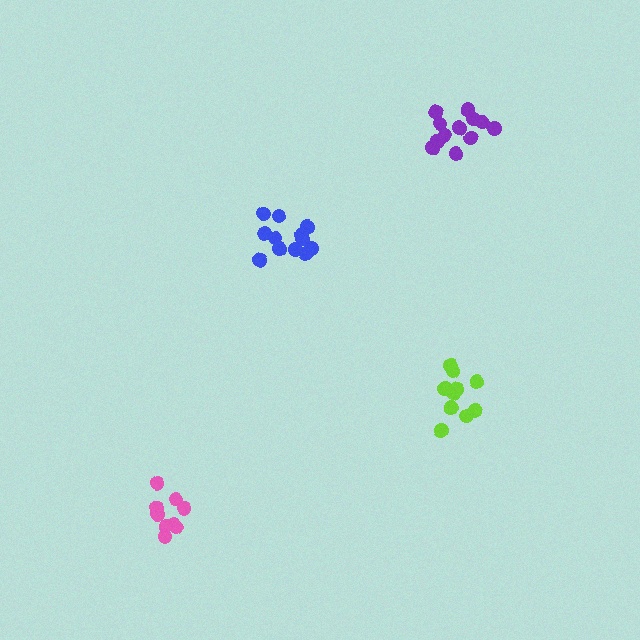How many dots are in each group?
Group 1: 9 dots, Group 2: 10 dots, Group 3: 12 dots, Group 4: 12 dots (43 total).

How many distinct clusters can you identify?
There are 4 distinct clusters.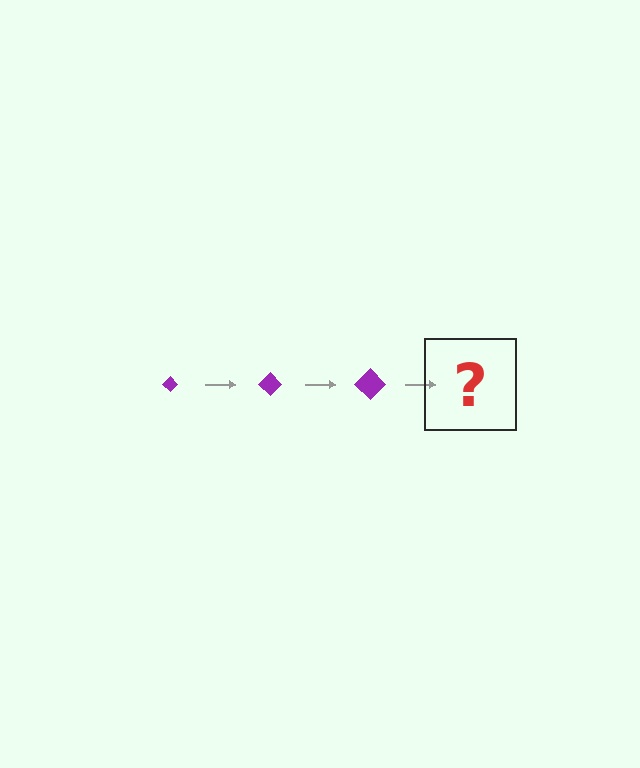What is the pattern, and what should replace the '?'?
The pattern is that the diamond gets progressively larger each step. The '?' should be a purple diamond, larger than the previous one.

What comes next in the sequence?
The next element should be a purple diamond, larger than the previous one.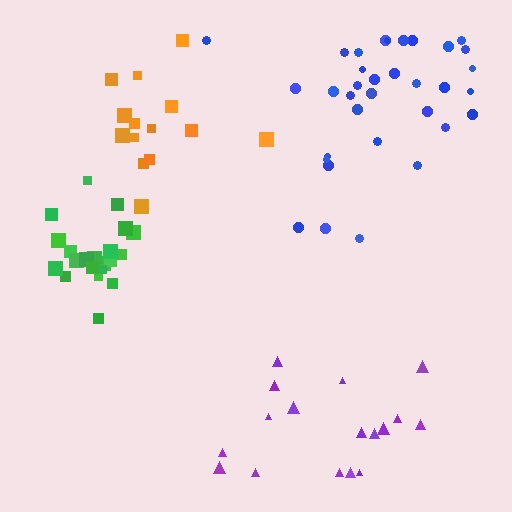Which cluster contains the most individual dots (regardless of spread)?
Blue (35).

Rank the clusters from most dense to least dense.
green, orange, blue, purple.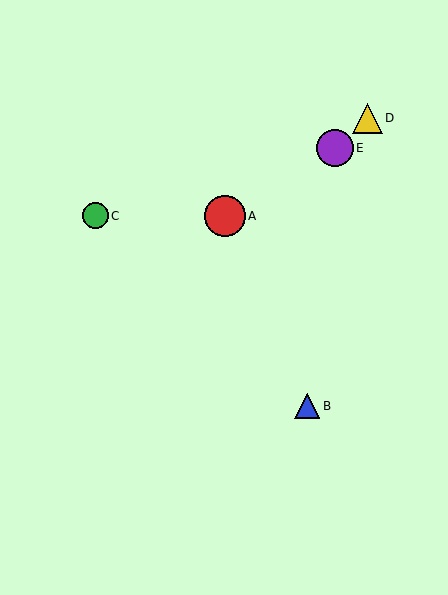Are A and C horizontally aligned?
Yes, both are at y≈216.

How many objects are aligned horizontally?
2 objects (A, C) are aligned horizontally.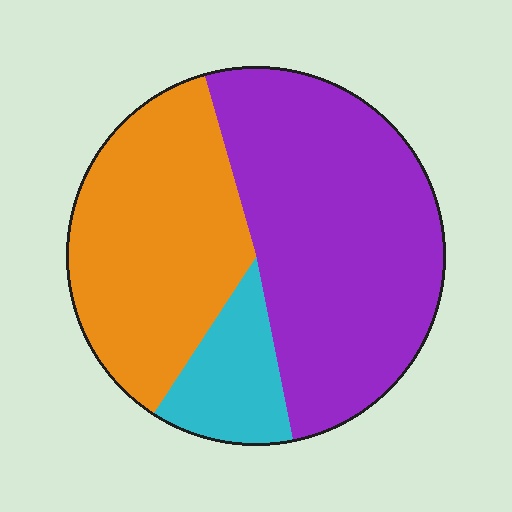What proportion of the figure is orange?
Orange covers 37% of the figure.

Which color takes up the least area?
Cyan, at roughly 10%.